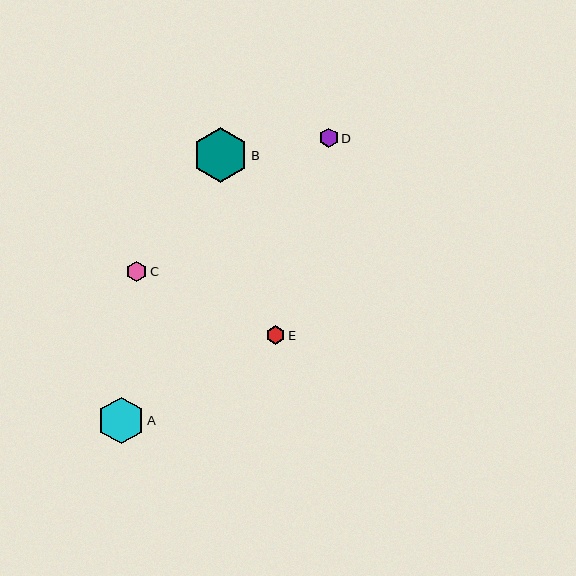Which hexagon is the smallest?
Hexagon E is the smallest with a size of approximately 18 pixels.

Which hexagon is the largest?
Hexagon B is the largest with a size of approximately 54 pixels.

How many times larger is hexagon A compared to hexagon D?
Hexagon A is approximately 2.4 times the size of hexagon D.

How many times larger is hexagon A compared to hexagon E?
Hexagon A is approximately 2.5 times the size of hexagon E.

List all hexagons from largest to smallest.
From largest to smallest: B, A, C, D, E.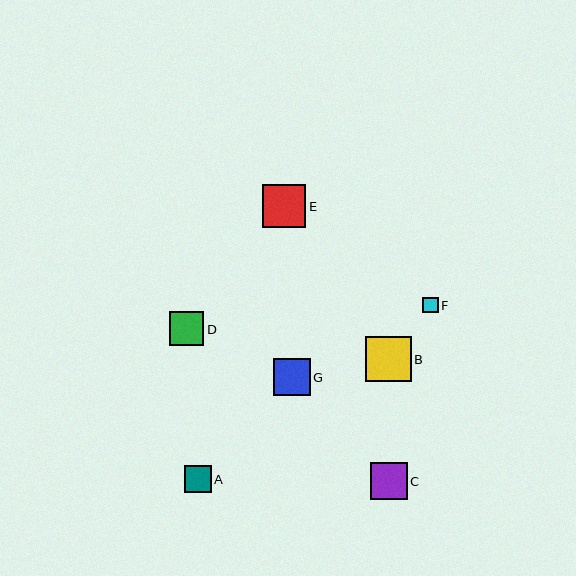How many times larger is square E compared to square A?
Square E is approximately 1.6 times the size of square A.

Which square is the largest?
Square B is the largest with a size of approximately 45 pixels.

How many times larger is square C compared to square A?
Square C is approximately 1.4 times the size of square A.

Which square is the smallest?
Square F is the smallest with a size of approximately 15 pixels.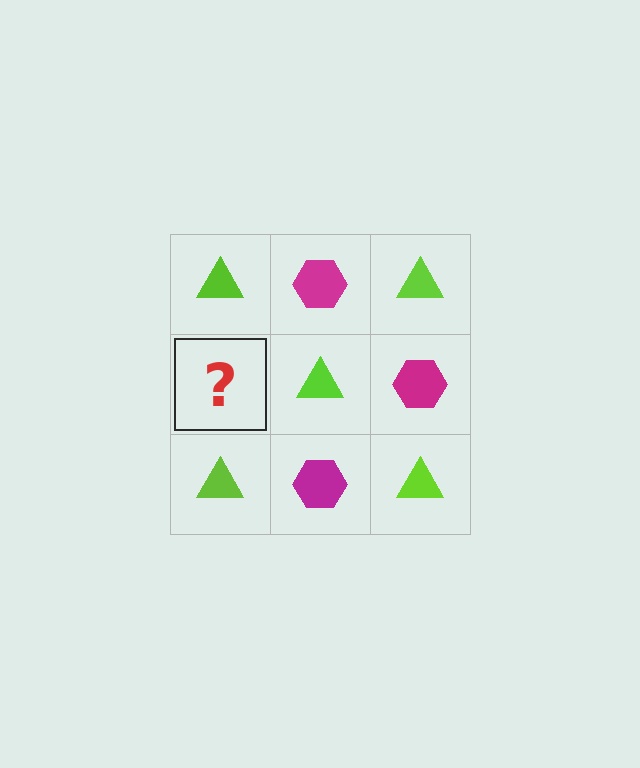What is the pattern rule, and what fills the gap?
The rule is that it alternates lime triangle and magenta hexagon in a checkerboard pattern. The gap should be filled with a magenta hexagon.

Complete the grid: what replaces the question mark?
The question mark should be replaced with a magenta hexagon.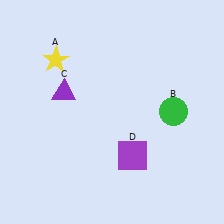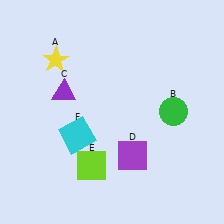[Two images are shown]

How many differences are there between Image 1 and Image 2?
There are 2 differences between the two images.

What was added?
A lime square (E), a cyan square (F) were added in Image 2.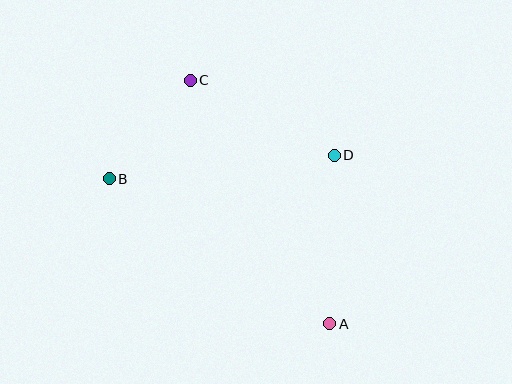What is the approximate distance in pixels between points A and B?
The distance between A and B is approximately 264 pixels.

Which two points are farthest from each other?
Points A and C are farthest from each other.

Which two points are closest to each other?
Points B and C are closest to each other.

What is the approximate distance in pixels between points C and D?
The distance between C and D is approximately 163 pixels.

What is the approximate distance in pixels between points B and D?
The distance between B and D is approximately 227 pixels.